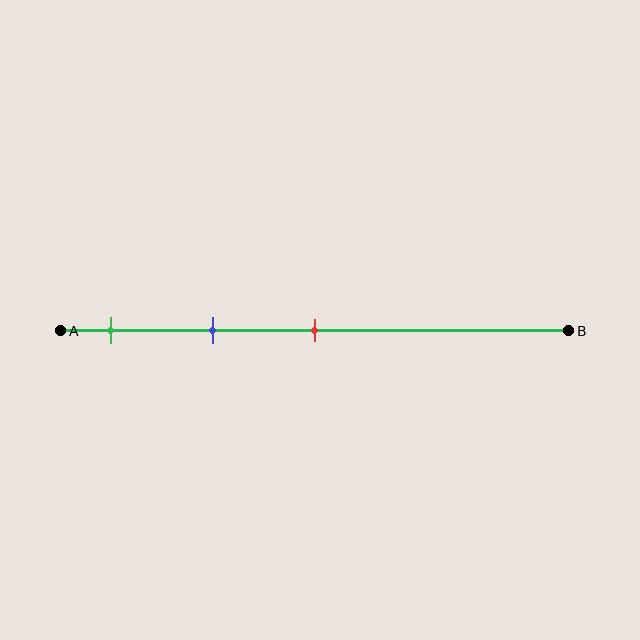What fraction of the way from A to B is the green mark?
The green mark is approximately 10% (0.1) of the way from A to B.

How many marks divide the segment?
There are 3 marks dividing the segment.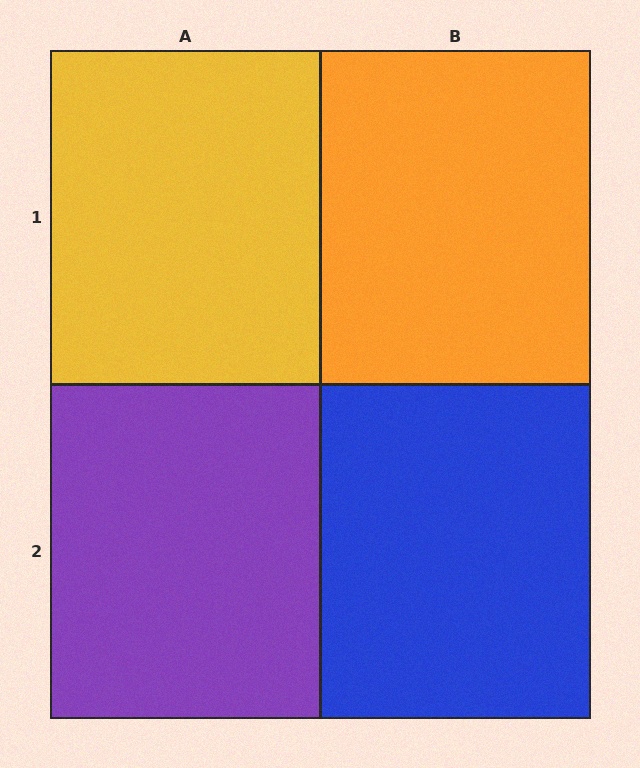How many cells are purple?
1 cell is purple.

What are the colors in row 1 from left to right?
Yellow, orange.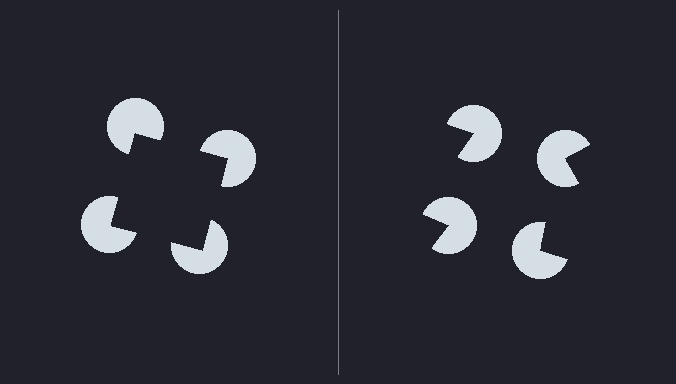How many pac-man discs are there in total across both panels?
8 — 4 on each side.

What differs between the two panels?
The pac-man discs are positioned identically on both sides; only the wedge orientations differ. On the left they align to a square; on the right they are misaligned.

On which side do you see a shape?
An illusory square appears on the left side. On the right side the wedge cuts are rotated, so no coherent shape forms.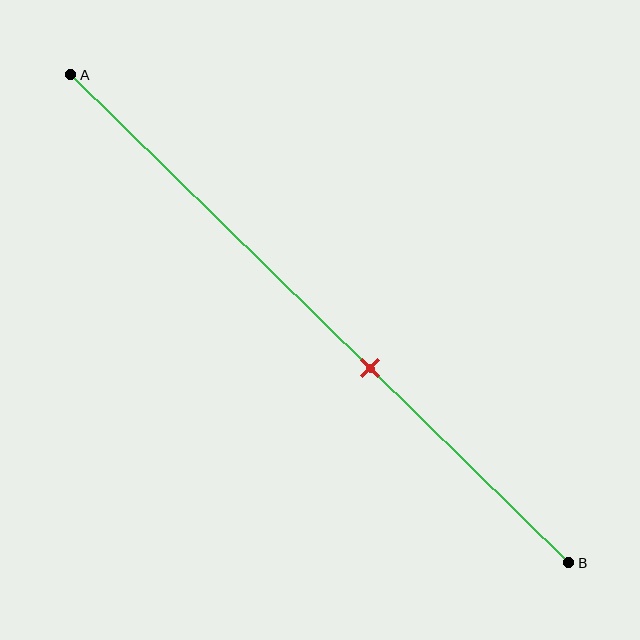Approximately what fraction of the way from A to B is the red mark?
The red mark is approximately 60% of the way from A to B.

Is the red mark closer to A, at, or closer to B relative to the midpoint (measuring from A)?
The red mark is closer to point B than the midpoint of segment AB.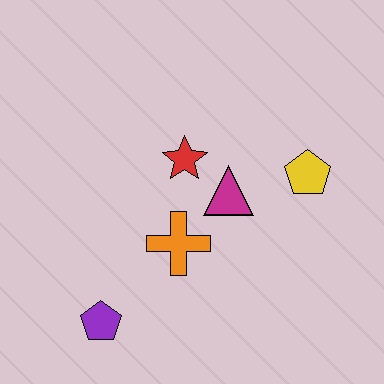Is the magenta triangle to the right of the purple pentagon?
Yes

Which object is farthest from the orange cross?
The yellow pentagon is farthest from the orange cross.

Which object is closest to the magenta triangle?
The red star is closest to the magenta triangle.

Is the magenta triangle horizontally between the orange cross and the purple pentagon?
No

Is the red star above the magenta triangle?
Yes